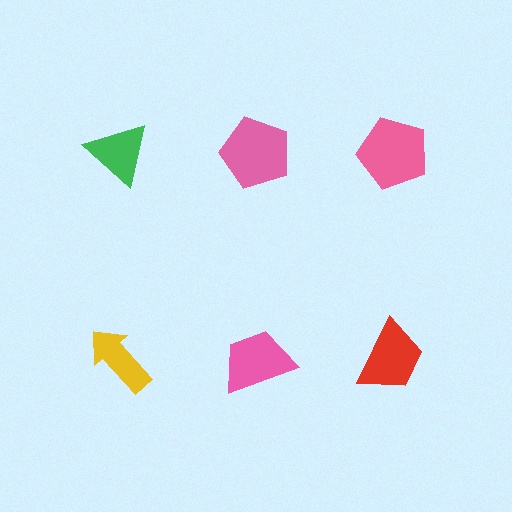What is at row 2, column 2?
A pink trapezoid.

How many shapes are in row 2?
3 shapes.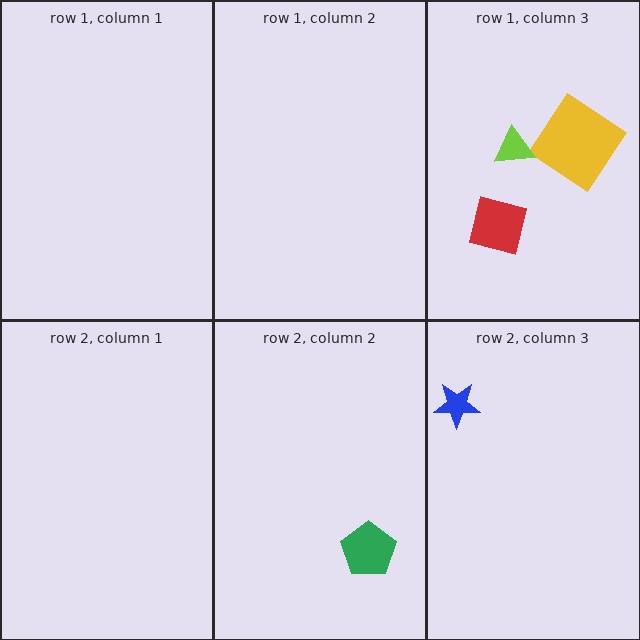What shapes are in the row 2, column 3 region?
The blue star.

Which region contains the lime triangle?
The row 1, column 3 region.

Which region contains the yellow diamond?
The row 1, column 3 region.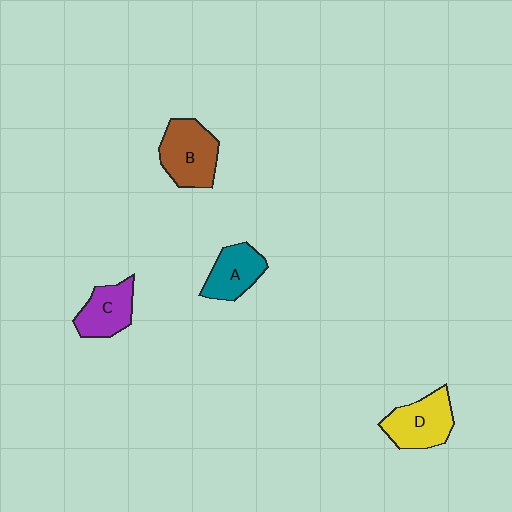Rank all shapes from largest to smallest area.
From largest to smallest: B (brown), D (yellow), C (purple), A (teal).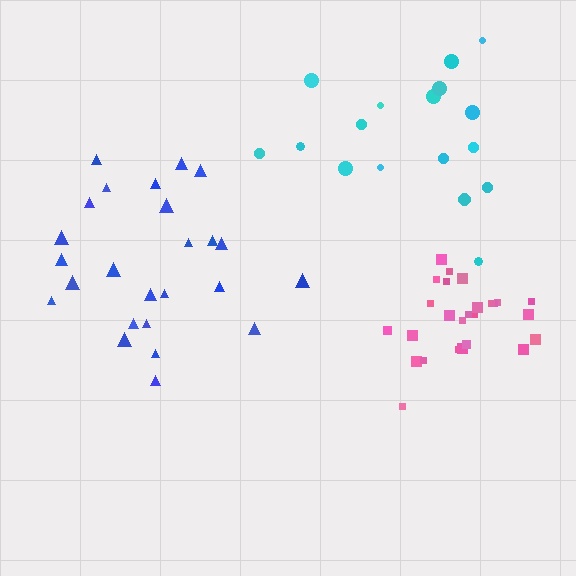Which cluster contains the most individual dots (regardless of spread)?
Pink (26).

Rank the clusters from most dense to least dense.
pink, blue, cyan.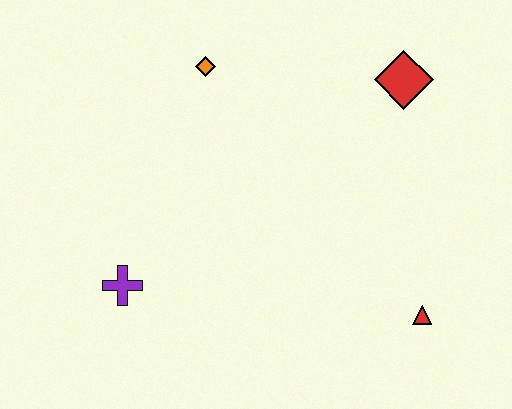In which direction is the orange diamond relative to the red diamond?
The orange diamond is to the left of the red diamond.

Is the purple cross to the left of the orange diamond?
Yes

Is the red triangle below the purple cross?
Yes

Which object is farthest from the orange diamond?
The red triangle is farthest from the orange diamond.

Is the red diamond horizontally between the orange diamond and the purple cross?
No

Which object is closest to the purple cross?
The orange diamond is closest to the purple cross.